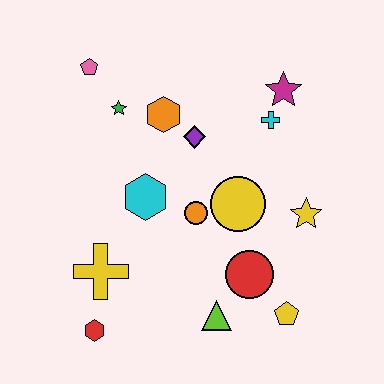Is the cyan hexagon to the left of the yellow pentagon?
Yes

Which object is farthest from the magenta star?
The red hexagon is farthest from the magenta star.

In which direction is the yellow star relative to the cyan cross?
The yellow star is below the cyan cross.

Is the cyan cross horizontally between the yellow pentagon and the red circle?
Yes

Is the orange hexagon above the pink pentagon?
No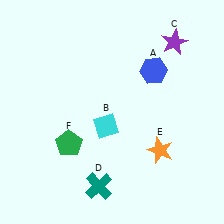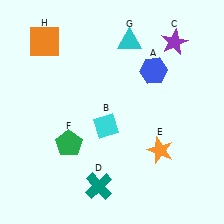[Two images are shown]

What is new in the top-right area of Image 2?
A cyan triangle (G) was added in the top-right area of Image 2.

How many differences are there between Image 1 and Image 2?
There are 2 differences between the two images.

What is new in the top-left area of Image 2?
An orange square (H) was added in the top-left area of Image 2.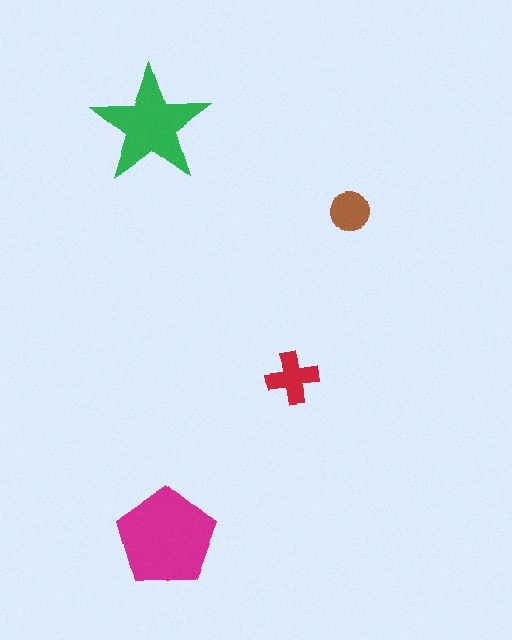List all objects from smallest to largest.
The brown circle, the red cross, the green star, the magenta pentagon.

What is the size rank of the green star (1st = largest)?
2nd.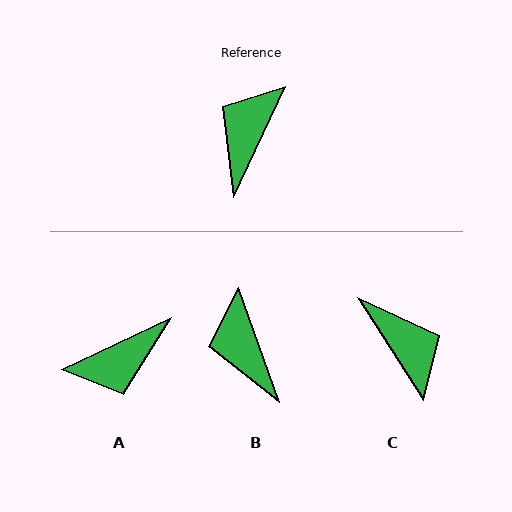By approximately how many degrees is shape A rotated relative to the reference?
Approximately 141 degrees counter-clockwise.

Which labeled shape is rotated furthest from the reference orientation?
A, about 141 degrees away.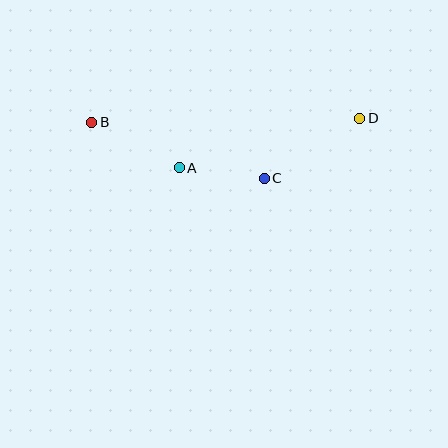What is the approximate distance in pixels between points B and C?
The distance between B and C is approximately 181 pixels.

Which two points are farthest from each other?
Points B and D are farthest from each other.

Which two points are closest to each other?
Points A and C are closest to each other.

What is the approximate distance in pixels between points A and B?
The distance between A and B is approximately 99 pixels.